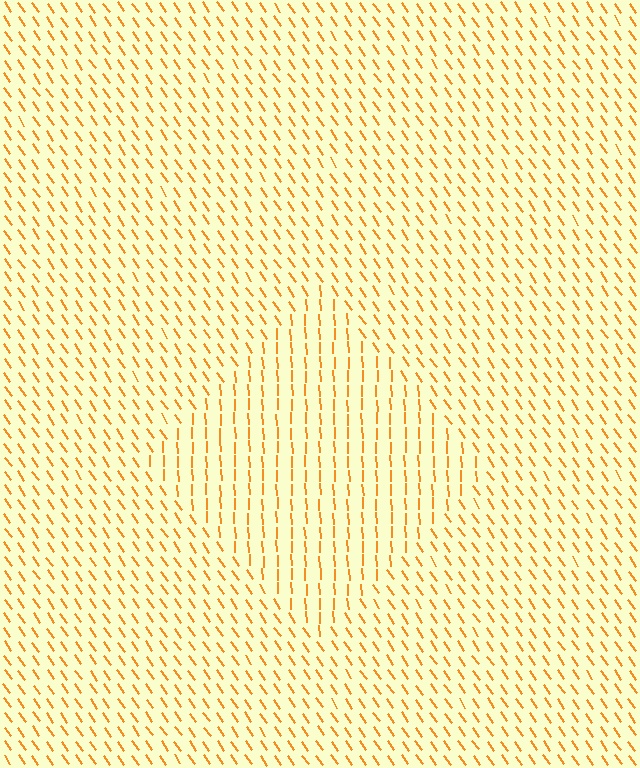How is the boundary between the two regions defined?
The boundary is defined purely by a change in line orientation (approximately 32 degrees difference). All lines are the same color and thickness.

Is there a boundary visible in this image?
Yes, there is a texture boundary formed by a change in line orientation.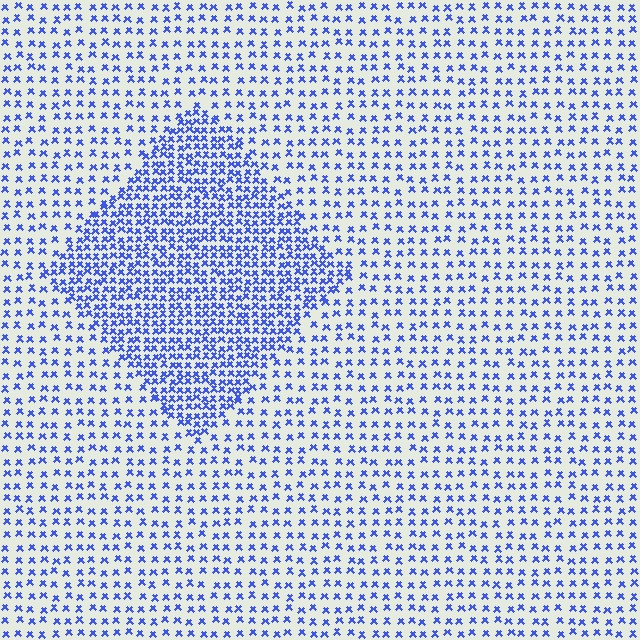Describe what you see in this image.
The image contains small blue elements arranged at two different densities. A diamond-shaped region is visible where the elements are more densely packed than the surrounding area.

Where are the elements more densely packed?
The elements are more densely packed inside the diamond boundary.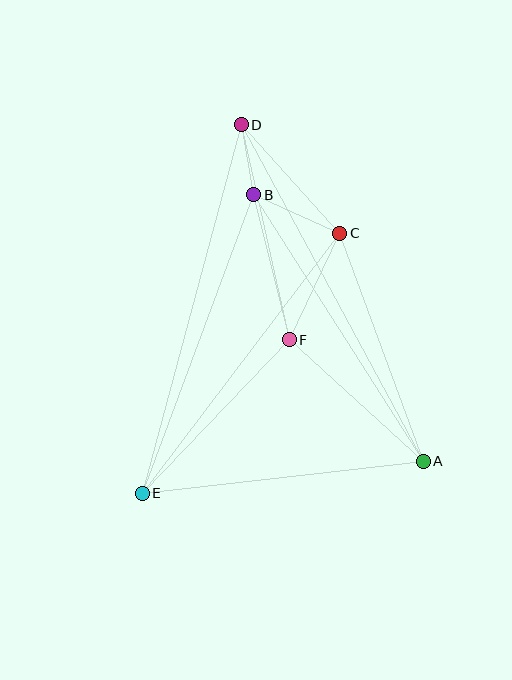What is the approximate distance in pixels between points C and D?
The distance between C and D is approximately 146 pixels.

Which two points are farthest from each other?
Points A and D are farthest from each other.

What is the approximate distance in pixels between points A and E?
The distance between A and E is approximately 283 pixels.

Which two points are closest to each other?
Points B and D are closest to each other.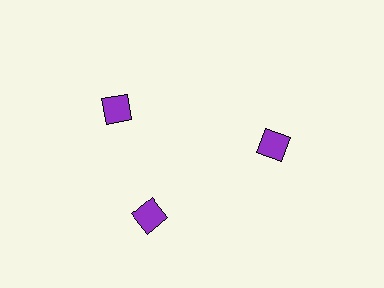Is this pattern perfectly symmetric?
No. The 3 purple squares are arranged in a ring, but one element near the 11 o'clock position is rotated out of alignment along the ring, breaking the 3-fold rotational symmetry.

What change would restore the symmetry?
The symmetry would be restored by rotating it back into even spacing with its neighbors so that all 3 squares sit at equal angles and equal distance from the center.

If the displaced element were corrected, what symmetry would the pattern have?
It would have 3-fold rotational symmetry — the pattern would map onto itself every 120 degrees.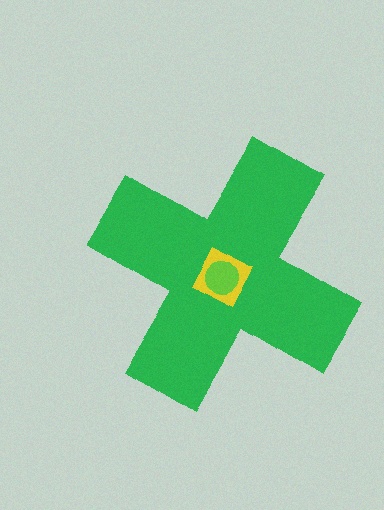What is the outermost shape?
The green cross.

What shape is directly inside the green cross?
The yellow square.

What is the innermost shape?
The lime circle.